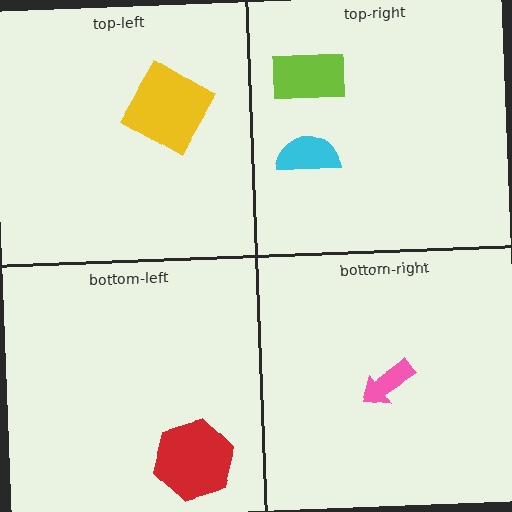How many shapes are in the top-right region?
2.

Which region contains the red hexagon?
The bottom-left region.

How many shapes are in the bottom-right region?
1.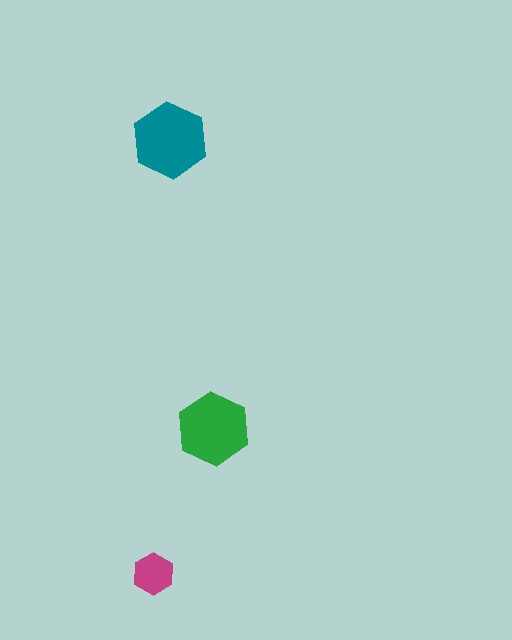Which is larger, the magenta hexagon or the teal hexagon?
The teal one.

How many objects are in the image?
There are 3 objects in the image.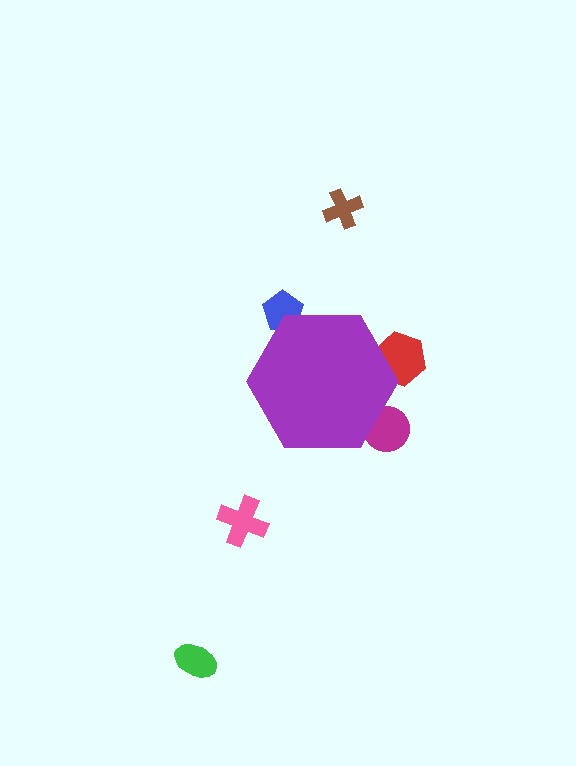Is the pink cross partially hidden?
No, the pink cross is fully visible.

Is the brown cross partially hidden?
No, the brown cross is fully visible.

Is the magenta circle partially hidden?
Yes, the magenta circle is partially hidden behind the purple hexagon.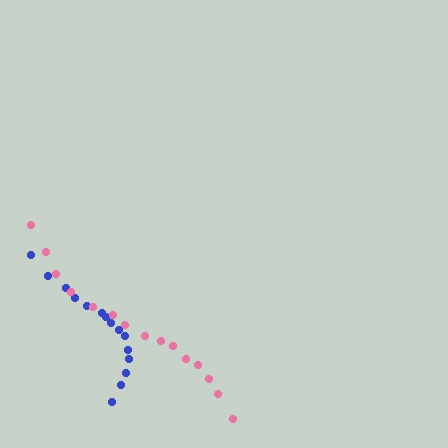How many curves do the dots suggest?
There are 2 distinct paths.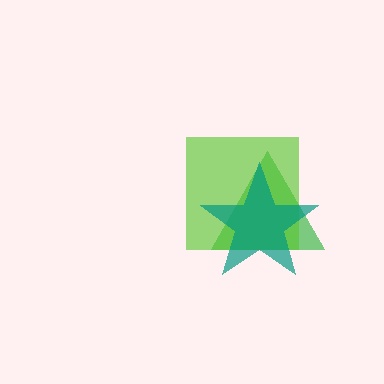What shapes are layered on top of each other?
The layered shapes are: a green triangle, a lime square, a teal star.